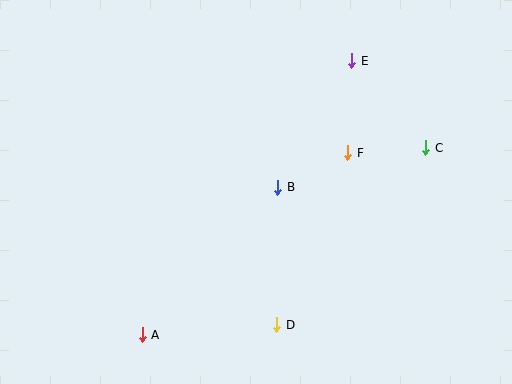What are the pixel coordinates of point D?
Point D is at (277, 325).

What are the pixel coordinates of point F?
Point F is at (348, 153).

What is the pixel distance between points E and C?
The distance between E and C is 114 pixels.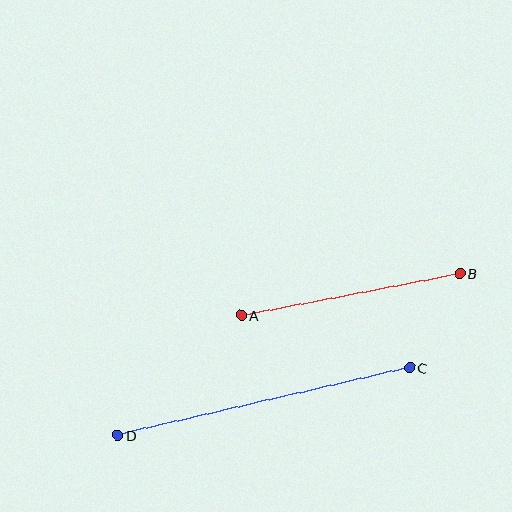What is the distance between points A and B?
The distance is approximately 223 pixels.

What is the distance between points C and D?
The distance is approximately 299 pixels.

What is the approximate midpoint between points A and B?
The midpoint is at approximately (351, 294) pixels.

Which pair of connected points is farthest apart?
Points C and D are farthest apart.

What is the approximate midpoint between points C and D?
The midpoint is at approximately (264, 401) pixels.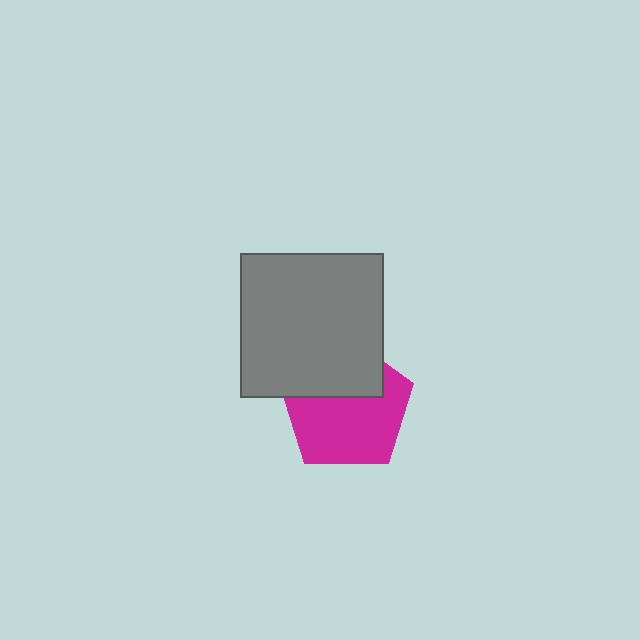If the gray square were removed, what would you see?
You would see the complete magenta pentagon.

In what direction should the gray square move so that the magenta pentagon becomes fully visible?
The gray square should move up. That is the shortest direction to clear the overlap and leave the magenta pentagon fully visible.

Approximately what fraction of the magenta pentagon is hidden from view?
Roughly 36% of the magenta pentagon is hidden behind the gray square.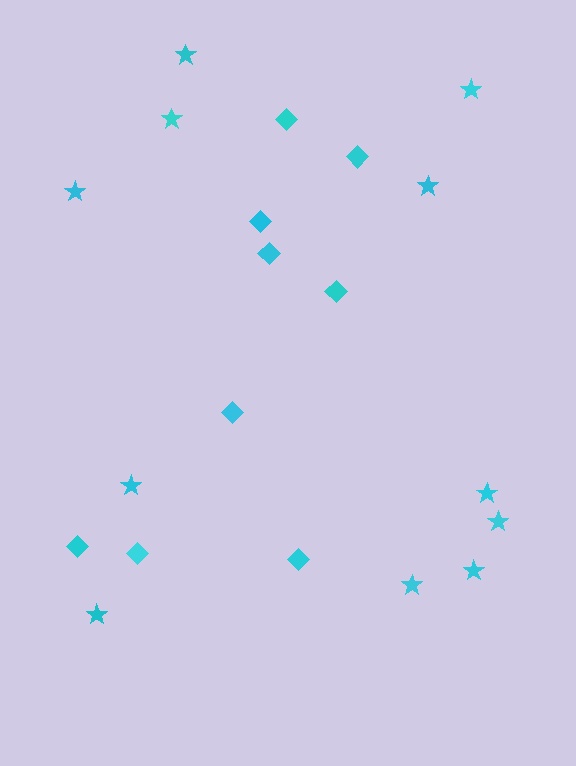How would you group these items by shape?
There are 2 groups: one group of stars (11) and one group of diamonds (9).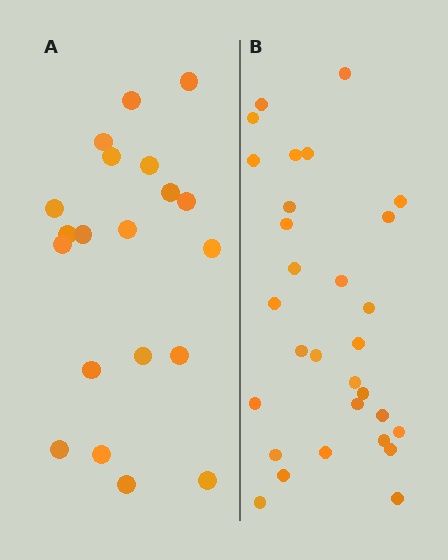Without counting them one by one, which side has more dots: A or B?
Region B (the right region) has more dots.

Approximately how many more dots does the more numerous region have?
Region B has roughly 10 or so more dots than region A.